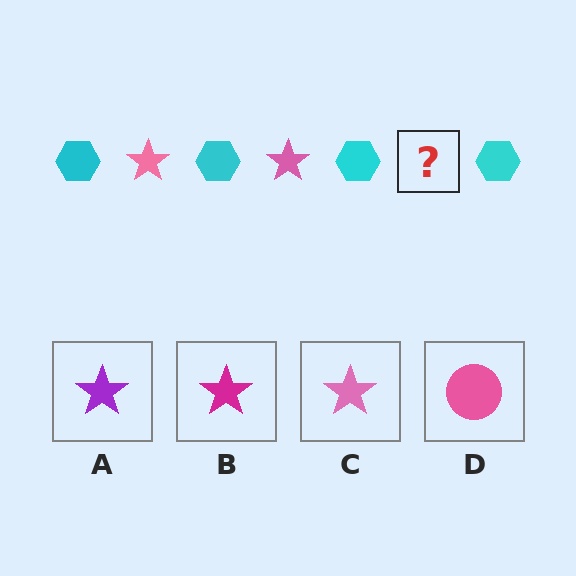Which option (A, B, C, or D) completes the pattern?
C.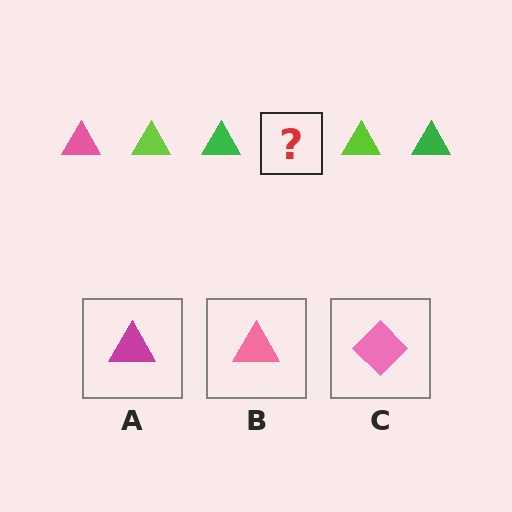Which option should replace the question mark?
Option B.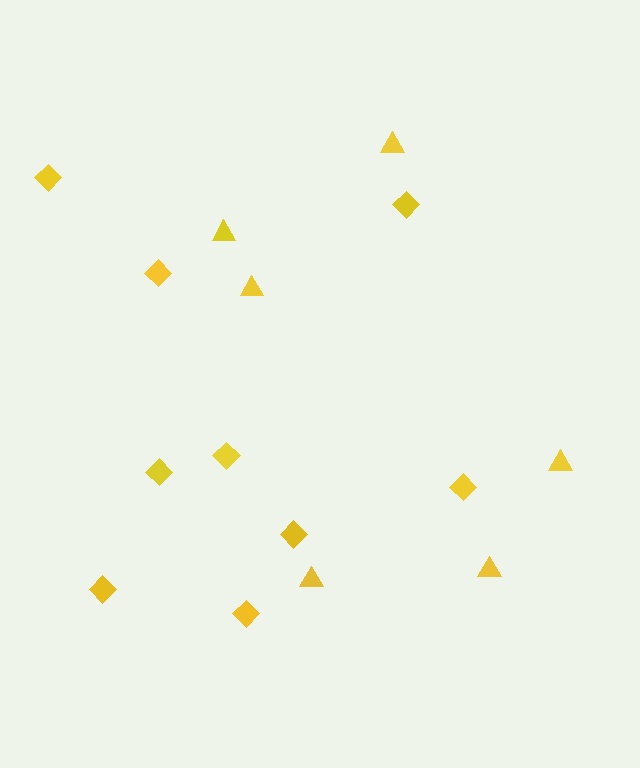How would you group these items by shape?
There are 2 groups: one group of triangles (6) and one group of diamonds (9).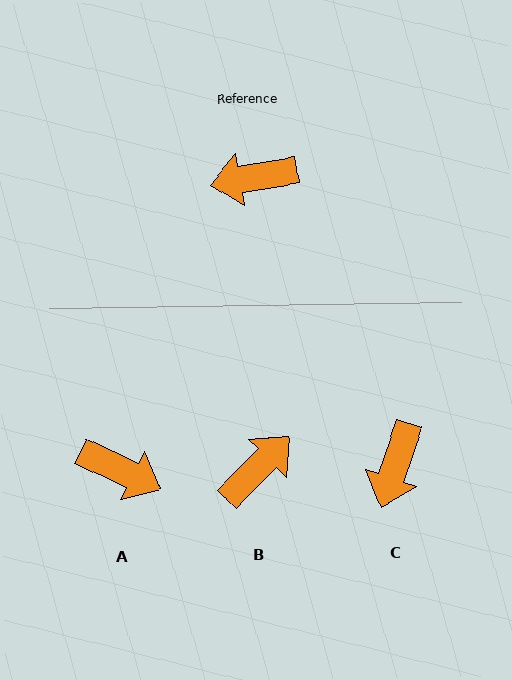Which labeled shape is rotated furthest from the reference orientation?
A, about 145 degrees away.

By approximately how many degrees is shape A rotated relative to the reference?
Approximately 145 degrees counter-clockwise.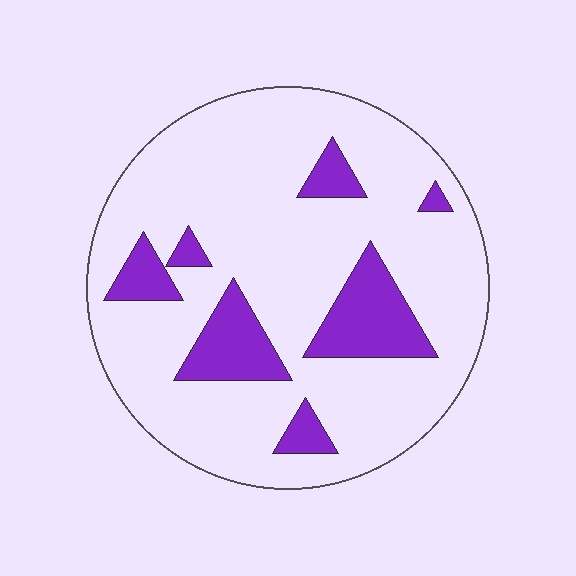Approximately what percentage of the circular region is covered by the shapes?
Approximately 20%.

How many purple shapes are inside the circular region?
7.